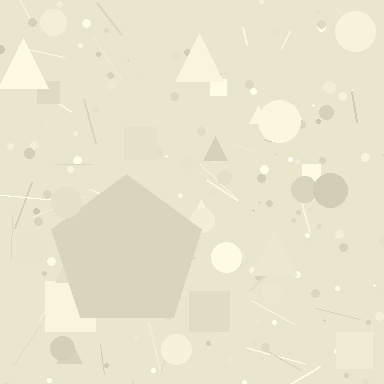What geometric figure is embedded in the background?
A pentagon is embedded in the background.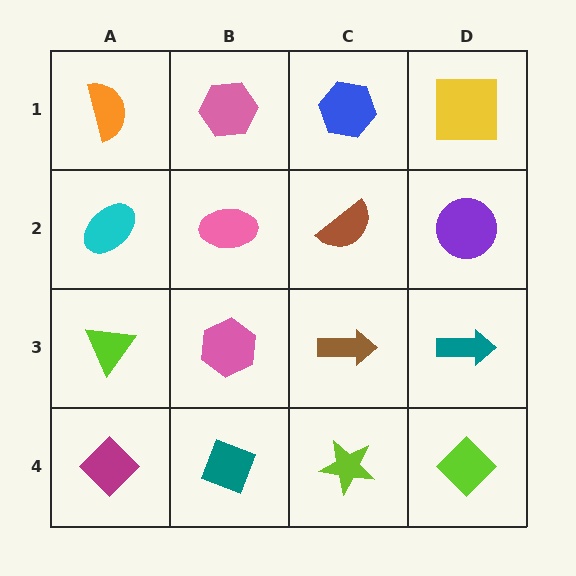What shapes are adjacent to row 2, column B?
A pink hexagon (row 1, column B), a pink hexagon (row 3, column B), a cyan ellipse (row 2, column A), a brown semicircle (row 2, column C).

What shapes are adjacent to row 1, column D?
A purple circle (row 2, column D), a blue hexagon (row 1, column C).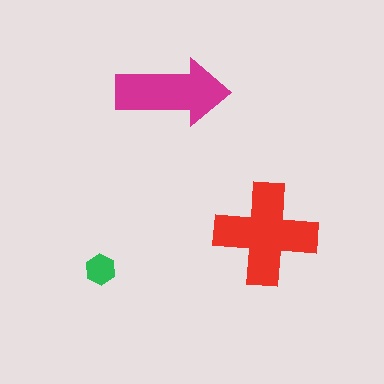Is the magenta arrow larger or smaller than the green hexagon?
Larger.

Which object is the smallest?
The green hexagon.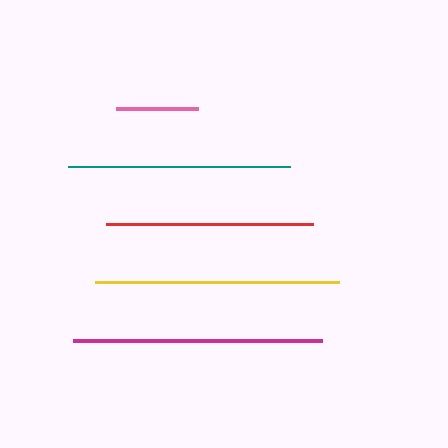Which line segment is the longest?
The magenta line is the longest at approximately 249 pixels.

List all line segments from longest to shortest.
From longest to shortest: magenta, yellow, teal, red, pink.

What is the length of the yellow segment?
The yellow segment is approximately 243 pixels long.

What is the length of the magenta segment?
The magenta segment is approximately 249 pixels long.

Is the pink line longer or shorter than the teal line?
The teal line is longer than the pink line.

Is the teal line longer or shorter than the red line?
The teal line is longer than the red line.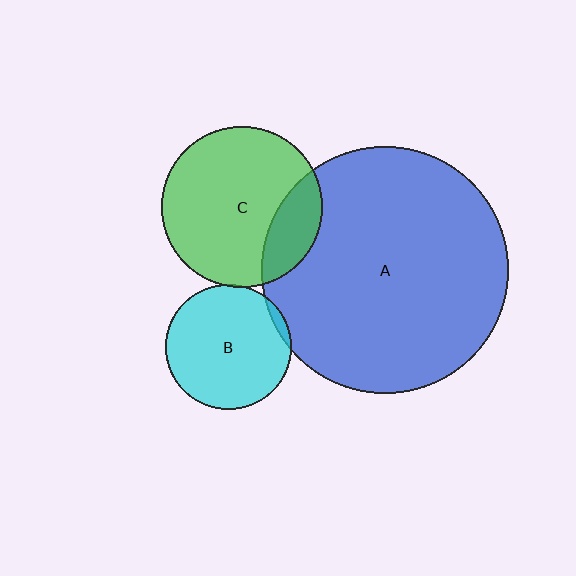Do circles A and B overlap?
Yes.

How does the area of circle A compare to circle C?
Approximately 2.4 times.